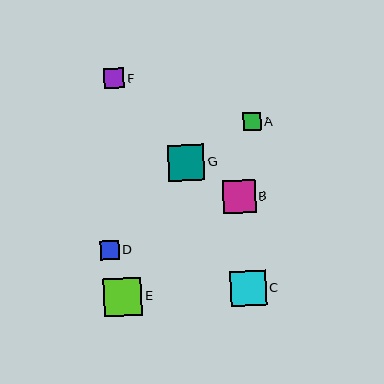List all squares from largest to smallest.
From largest to smallest: E, G, C, B, F, D, A.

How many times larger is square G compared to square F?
Square G is approximately 1.8 times the size of square F.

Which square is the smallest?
Square A is the smallest with a size of approximately 18 pixels.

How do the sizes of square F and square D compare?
Square F and square D are approximately the same size.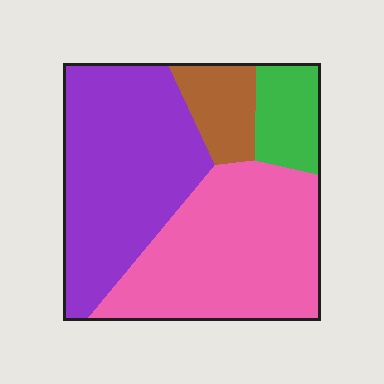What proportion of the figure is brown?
Brown covers 10% of the figure.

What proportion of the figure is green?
Green covers roughly 10% of the figure.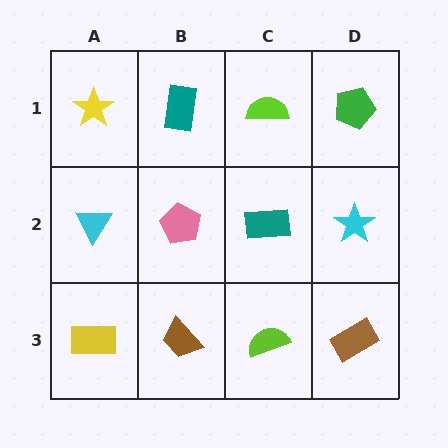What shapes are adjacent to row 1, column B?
A pink pentagon (row 2, column B), a yellow star (row 1, column A), a lime semicircle (row 1, column C).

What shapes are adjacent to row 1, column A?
A cyan triangle (row 2, column A), a teal rectangle (row 1, column B).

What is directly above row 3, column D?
A cyan star.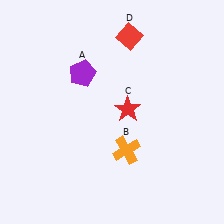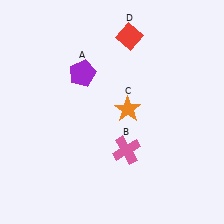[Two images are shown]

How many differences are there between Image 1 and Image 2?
There are 2 differences between the two images.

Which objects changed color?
B changed from orange to pink. C changed from red to orange.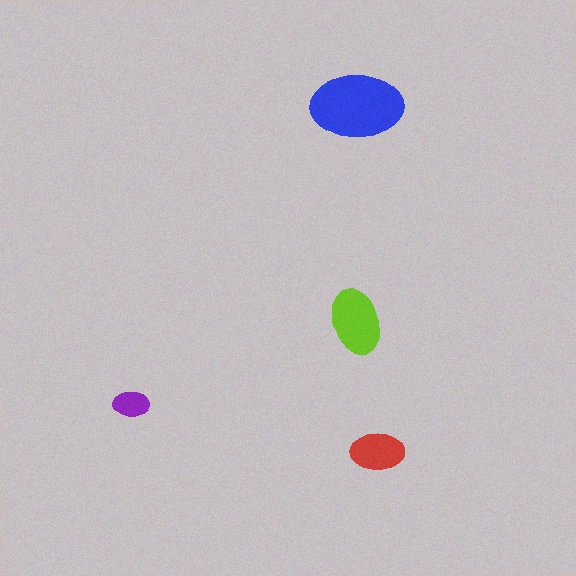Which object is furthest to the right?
The red ellipse is rightmost.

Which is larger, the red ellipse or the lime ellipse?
The lime one.